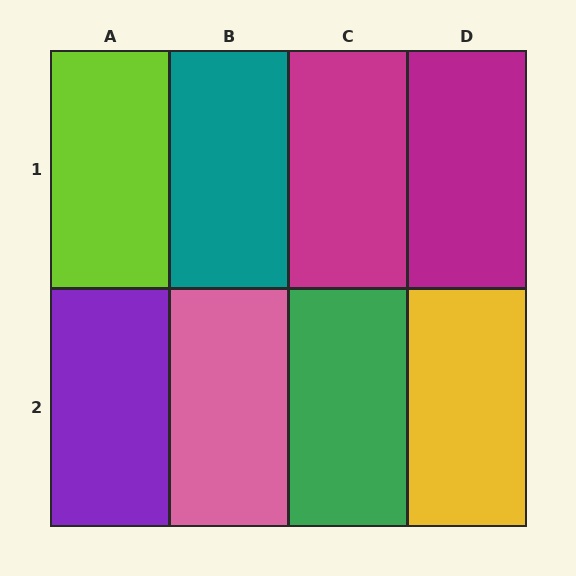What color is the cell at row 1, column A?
Lime.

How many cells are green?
1 cell is green.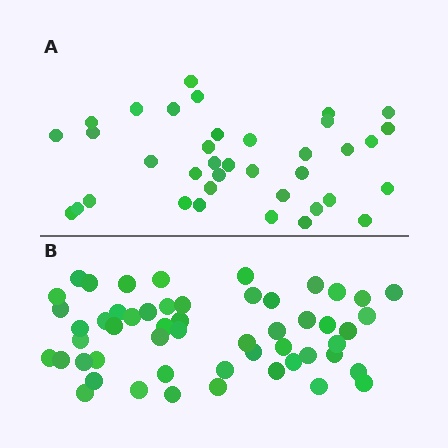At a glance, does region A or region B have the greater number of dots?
Region B (the bottom region) has more dots.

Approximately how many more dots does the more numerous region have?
Region B has approximately 15 more dots than region A.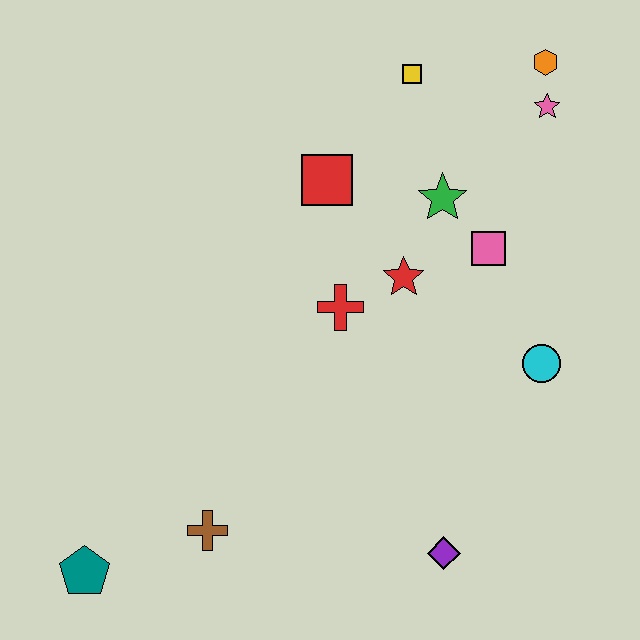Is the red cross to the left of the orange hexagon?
Yes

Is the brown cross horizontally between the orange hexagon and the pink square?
No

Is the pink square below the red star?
No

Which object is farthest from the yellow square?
The teal pentagon is farthest from the yellow square.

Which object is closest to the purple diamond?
The cyan circle is closest to the purple diamond.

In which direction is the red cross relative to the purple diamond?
The red cross is above the purple diamond.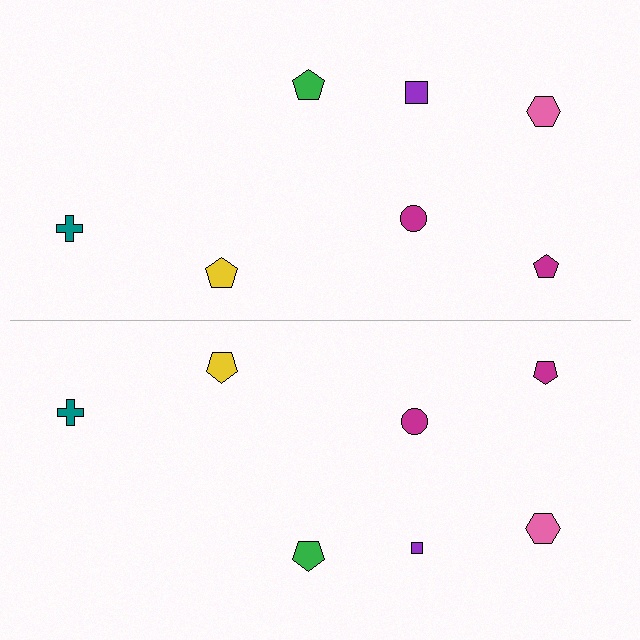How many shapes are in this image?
There are 14 shapes in this image.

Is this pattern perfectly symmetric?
No, the pattern is not perfectly symmetric. The purple square on the bottom side has a different size than its mirror counterpart.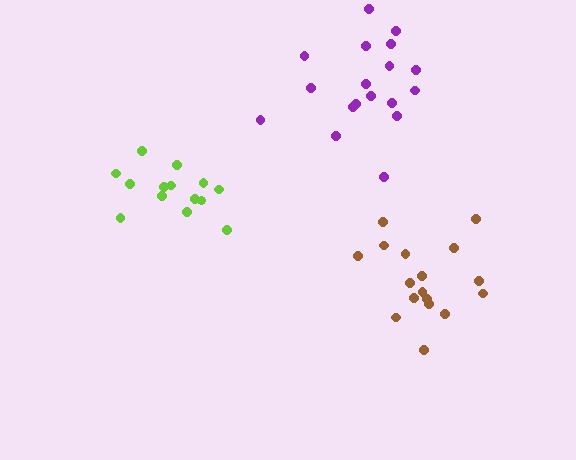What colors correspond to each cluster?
The clusters are colored: brown, lime, purple.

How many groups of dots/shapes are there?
There are 3 groups.